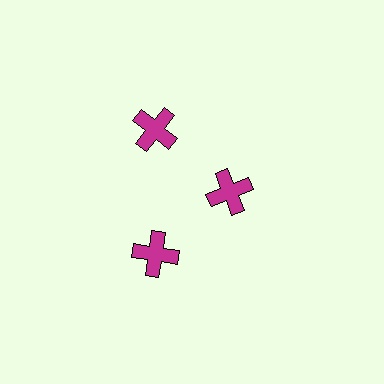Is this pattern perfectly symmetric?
No. The 3 magenta crosses are arranged in a ring, but one element near the 3 o'clock position is pulled inward toward the center, breaking the 3-fold rotational symmetry.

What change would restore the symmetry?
The symmetry would be restored by moving it outward, back onto the ring so that all 3 crosses sit at equal angles and equal distance from the center.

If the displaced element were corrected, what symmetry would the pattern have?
It would have 3-fold rotational symmetry — the pattern would map onto itself every 120 degrees.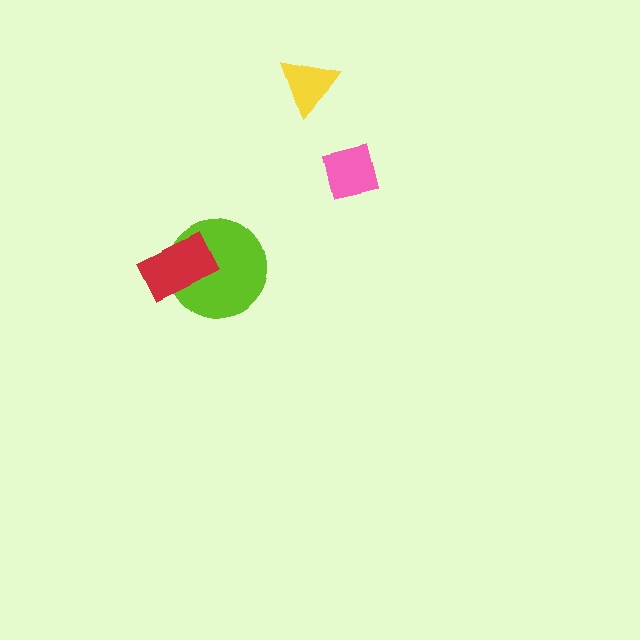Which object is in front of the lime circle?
The red rectangle is in front of the lime circle.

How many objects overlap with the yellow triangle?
0 objects overlap with the yellow triangle.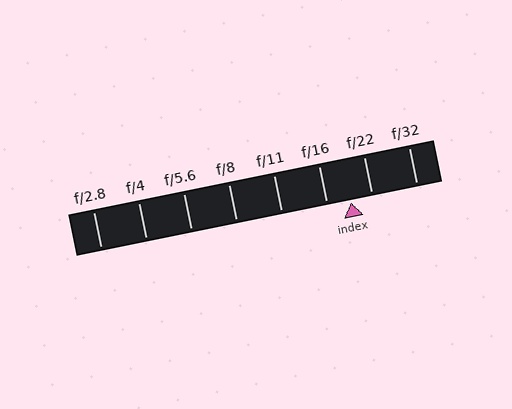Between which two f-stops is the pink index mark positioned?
The index mark is between f/16 and f/22.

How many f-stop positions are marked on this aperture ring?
There are 8 f-stop positions marked.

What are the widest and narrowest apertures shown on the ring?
The widest aperture shown is f/2.8 and the narrowest is f/32.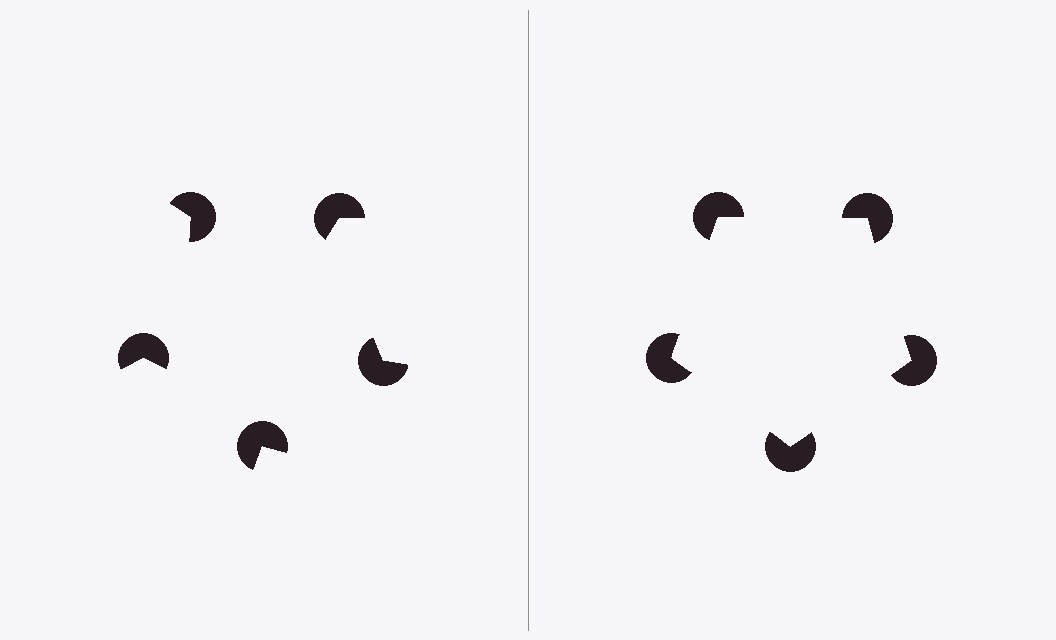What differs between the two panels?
The pac-man discs are positioned identically on both sides; only the wedge orientations differ. On the right they align to a pentagon; on the left they are misaligned.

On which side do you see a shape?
An illusory pentagon appears on the right side. On the left side the wedge cuts are rotated, so no coherent shape forms.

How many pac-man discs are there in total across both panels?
10 — 5 on each side.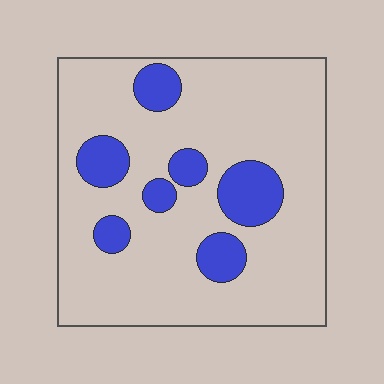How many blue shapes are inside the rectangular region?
7.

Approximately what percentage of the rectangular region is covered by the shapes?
Approximately 20%.